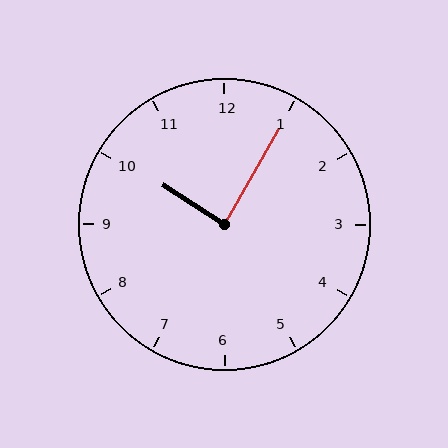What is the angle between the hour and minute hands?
Approximately 88 degrees.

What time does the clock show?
10:05.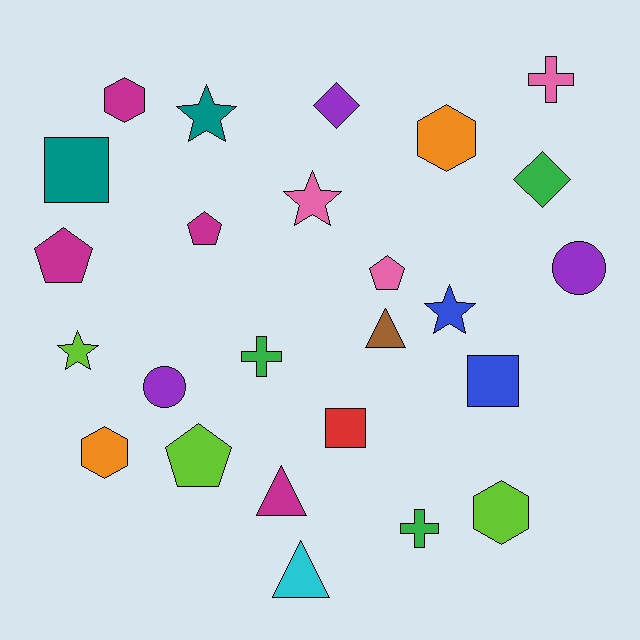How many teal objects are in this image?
There are 2 teal objects.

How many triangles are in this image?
There are 3 triangles.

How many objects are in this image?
There are 25 objects.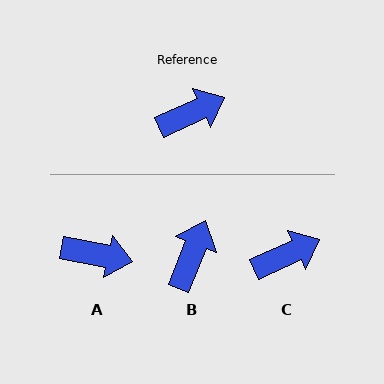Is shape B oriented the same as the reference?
No, it is off by about 44 degrees.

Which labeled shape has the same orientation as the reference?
C.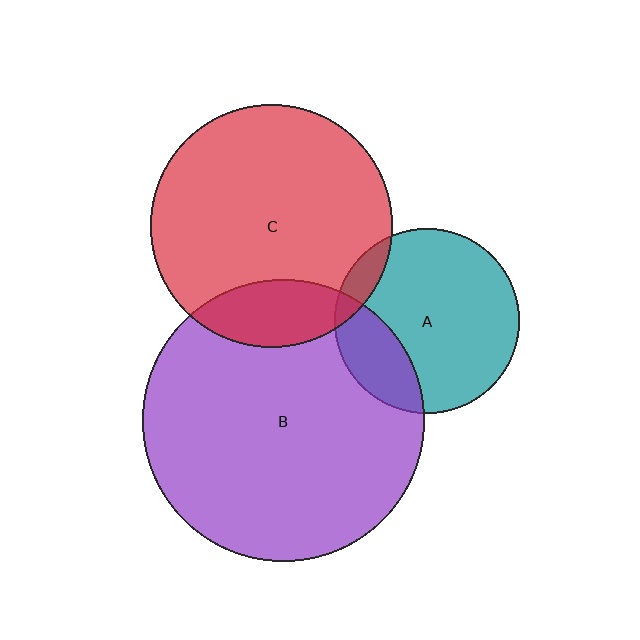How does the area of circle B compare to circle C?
Approximately 1.3 times.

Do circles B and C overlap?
Yes.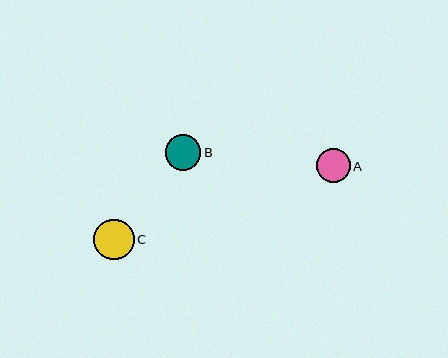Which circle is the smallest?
Circle A is the smallest with a size of approximately 34 pixels.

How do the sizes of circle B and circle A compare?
Circle B and circle A are approximately the same size.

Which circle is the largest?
Circle C is the largest with a size of approximately 40 pixels.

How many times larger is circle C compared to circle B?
Circle C is approximately 1.2 times the size of circle B.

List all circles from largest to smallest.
From largest to smallest: C, B, A.